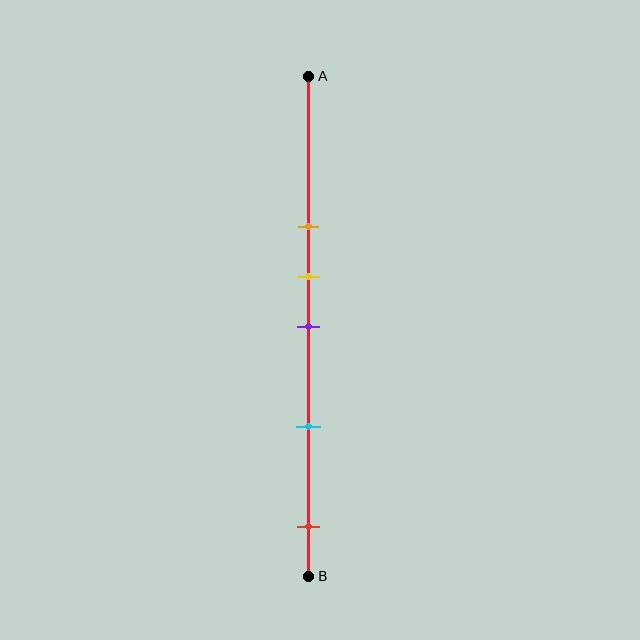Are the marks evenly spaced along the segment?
No, the marks are not evenly spaced.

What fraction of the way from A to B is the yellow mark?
The yellow mark is approximately 40% (0.4) of the way from A to B.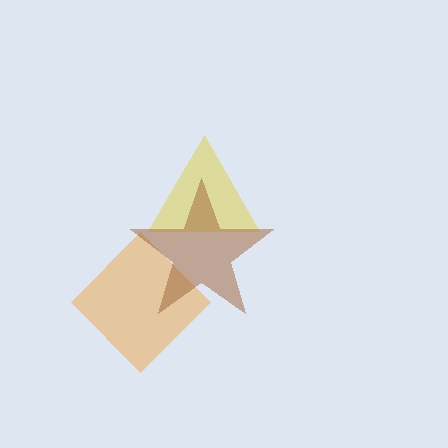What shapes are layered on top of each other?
The layered shapes are: an orange diamond, a yellow triangle, a brown star.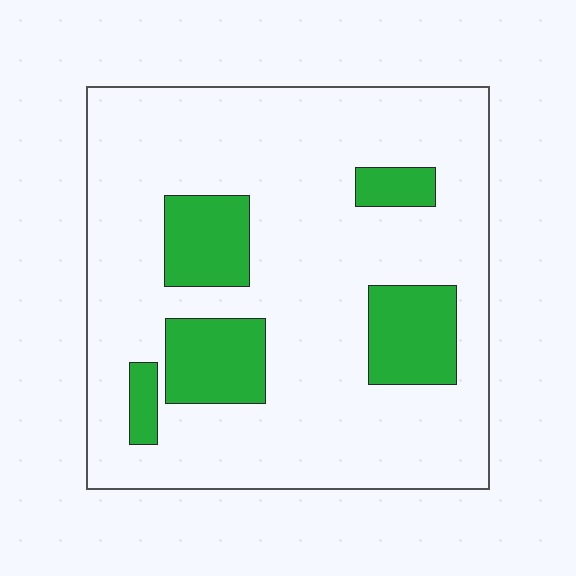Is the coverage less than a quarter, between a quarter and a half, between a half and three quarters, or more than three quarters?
Less than a quarter.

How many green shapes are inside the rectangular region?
5.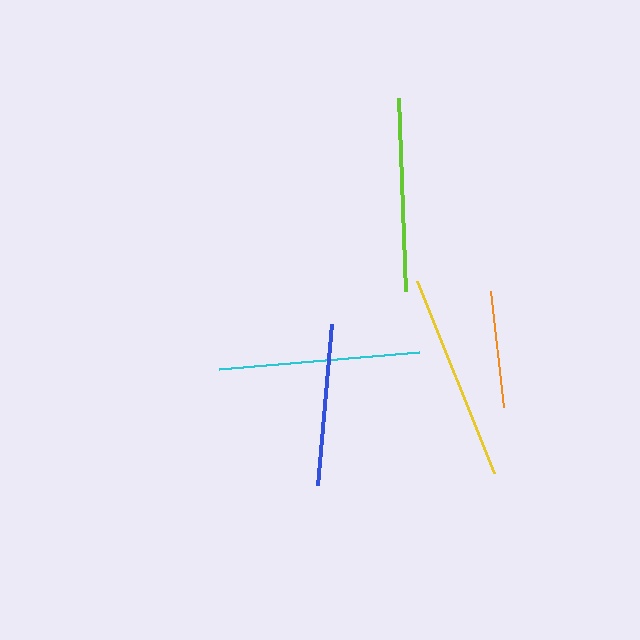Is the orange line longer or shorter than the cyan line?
The cyan line is longer than the orange line.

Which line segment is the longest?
The yellow line is the longest at approximately 207 pixels.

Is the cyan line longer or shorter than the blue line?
The cyan line is longer than the blue line.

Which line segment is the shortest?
The orange line is the shortest at approximately 117 pixels.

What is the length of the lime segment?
The lime segment is approximately 193 pixels long.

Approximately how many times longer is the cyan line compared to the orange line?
The cyan line is approximately 1.7 times the length of the orange line.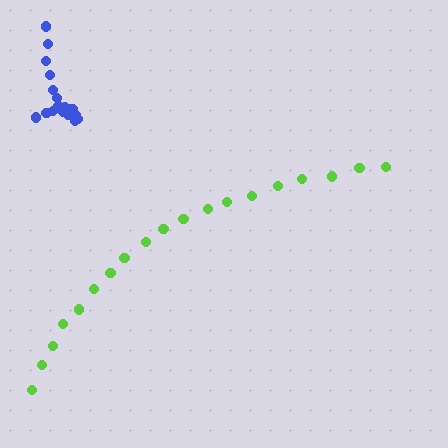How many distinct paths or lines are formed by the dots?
There are 2 distinct paths.